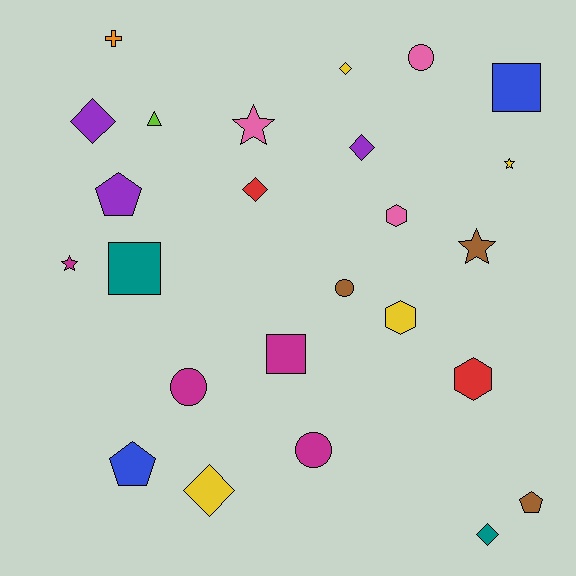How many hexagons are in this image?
There are 3 hexagons.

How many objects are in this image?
There are 25 objects.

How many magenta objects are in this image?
There are 4 magenta objects.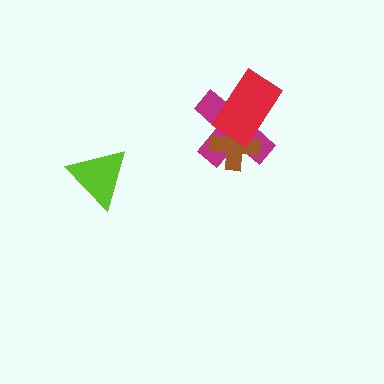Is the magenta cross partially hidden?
Yes, it is partially covered by another shape.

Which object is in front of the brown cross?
The red rectangle is in front of the brown cross.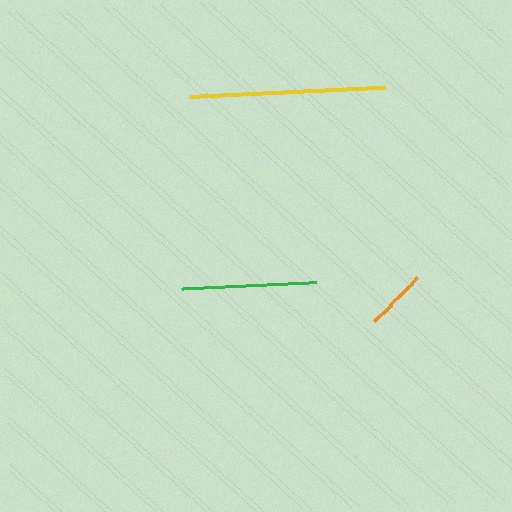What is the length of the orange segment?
The orange segment is approximately 62 pixels long.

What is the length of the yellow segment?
The yellow segment is approximately 196 pixels long.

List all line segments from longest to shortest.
From longest to shortest: yellow, green, orange.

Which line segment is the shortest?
The orange line is the shortest at approximately 62 pixels.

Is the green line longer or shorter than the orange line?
The green line is longer than the orange line.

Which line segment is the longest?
The yellow line is the longest at approximately 196 pixels.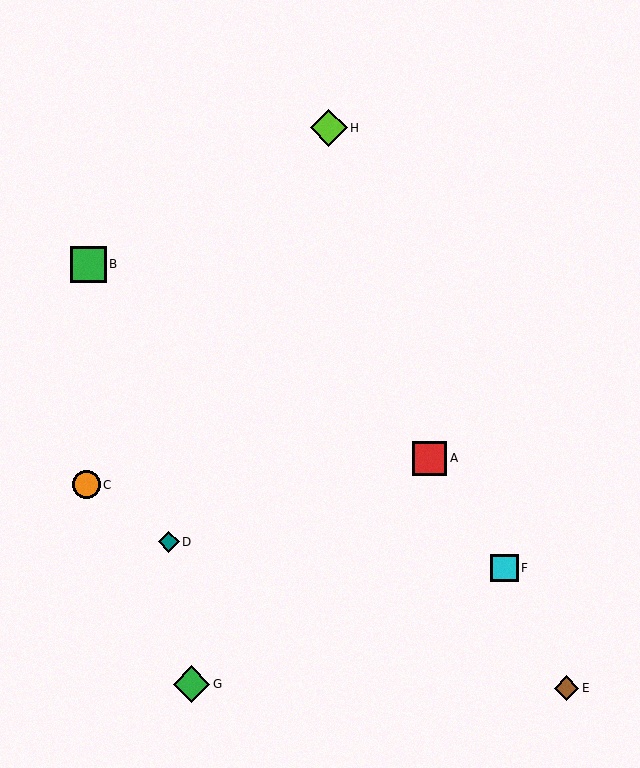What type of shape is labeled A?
Shape A is a red square.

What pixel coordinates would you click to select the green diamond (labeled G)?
Click at (191, 684) to select the green diamond G.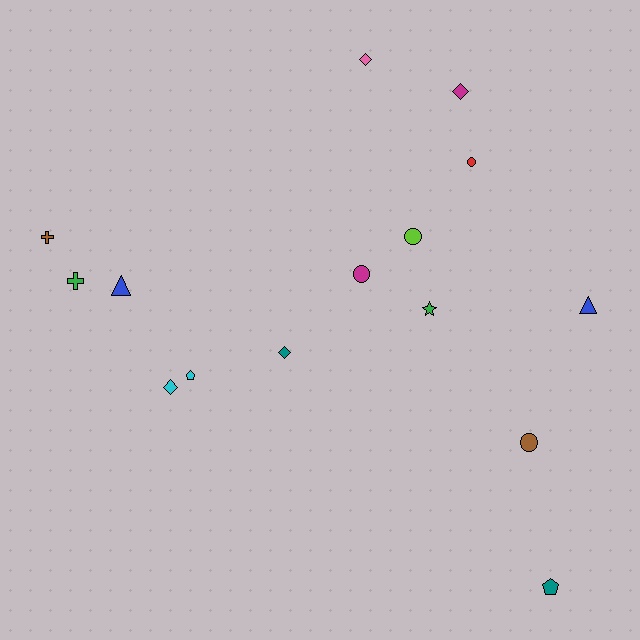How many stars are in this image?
There is 1 star.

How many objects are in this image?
There are 15 objects.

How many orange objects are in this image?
There are no orange objects.